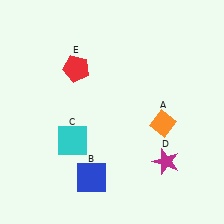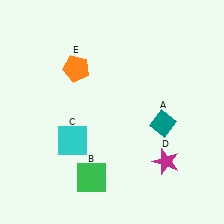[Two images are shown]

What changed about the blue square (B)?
In Image 1, B is blue. In Image 2, it changed to green.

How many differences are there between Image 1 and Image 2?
There are 3 differences between the two images.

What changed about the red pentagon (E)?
In Image 1, E is red. In Image 2, it changed to orange.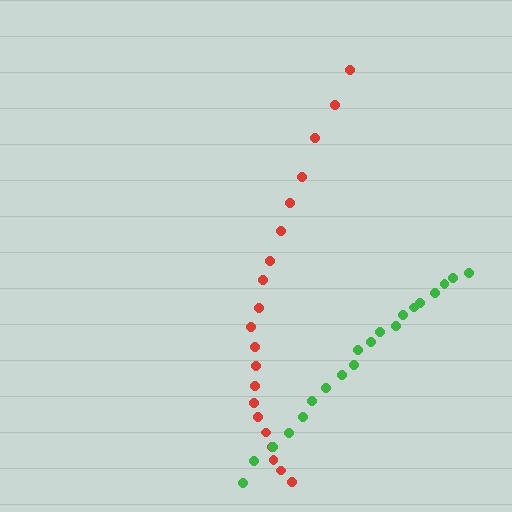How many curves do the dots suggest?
There are 2 distinct paths.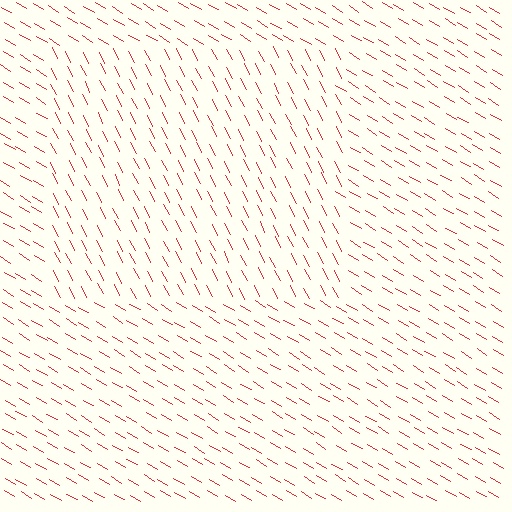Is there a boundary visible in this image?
Yes, there is a texture boundary formed by a change in line orientation.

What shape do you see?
I see a rectangle.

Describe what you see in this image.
The image is filled with small red line segments. A rectangle region in the image has lines oriented differently from the surrounding lines, creating a visible texture boundary.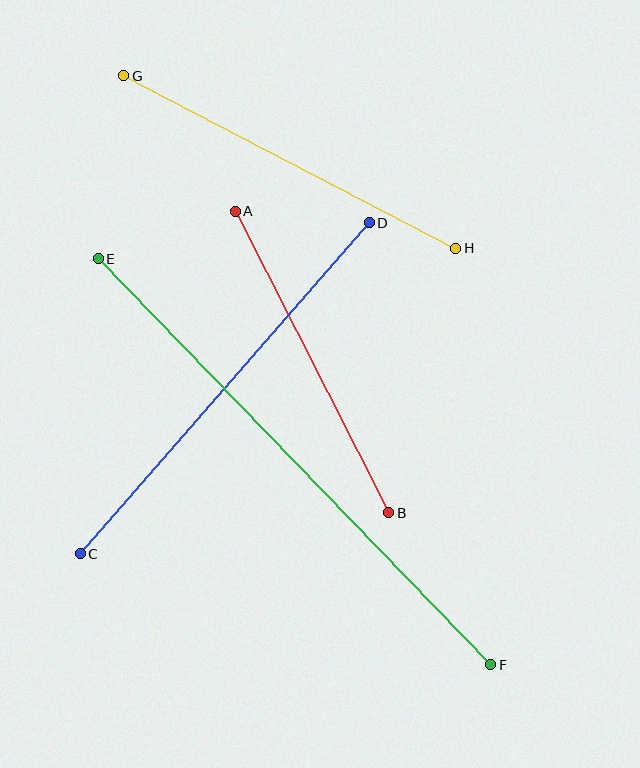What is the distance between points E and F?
The distance is approximately 565 pixels.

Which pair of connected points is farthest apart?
Points E and F are farthest apart.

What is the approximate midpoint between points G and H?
The midpoint is at approximately (290, 162) pixels.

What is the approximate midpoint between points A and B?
The midpoint is at approximately (312, 362) pixels.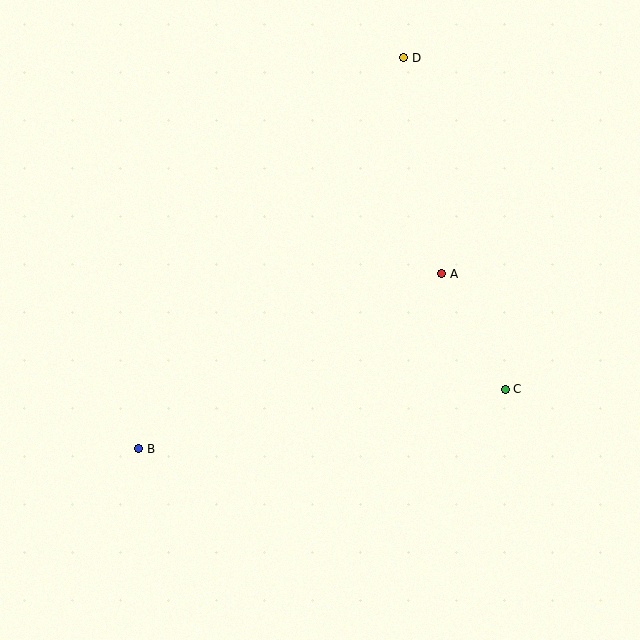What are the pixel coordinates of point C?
Point C is at (505, 389).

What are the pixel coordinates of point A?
Point A is at (442, 274).